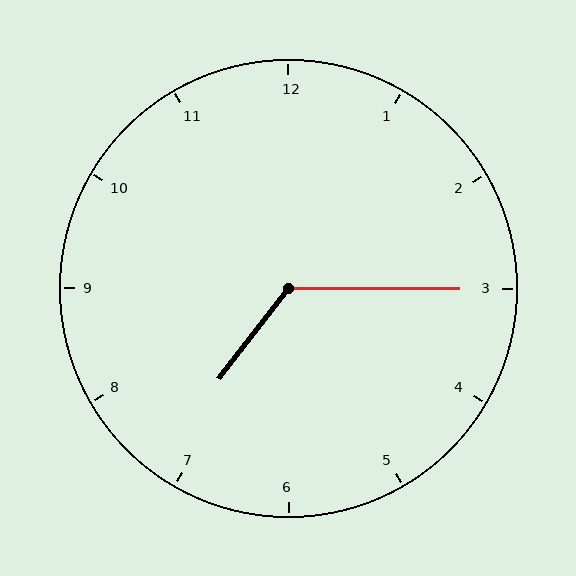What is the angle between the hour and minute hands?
Approximately 128 degrees.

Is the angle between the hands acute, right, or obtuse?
It is obtuse.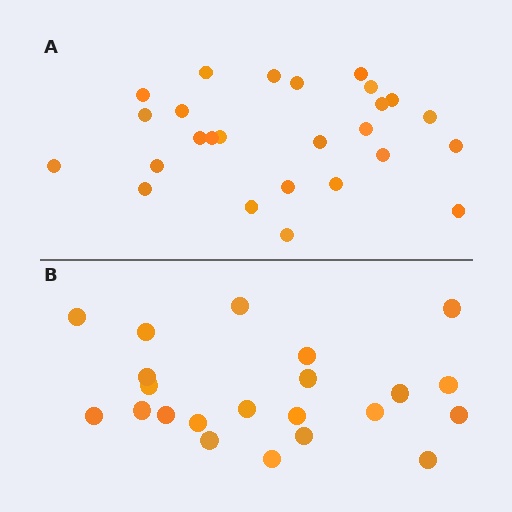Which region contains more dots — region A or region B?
Region A (the top region) has more dots.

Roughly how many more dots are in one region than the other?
Region A has about 4 more dots than region B.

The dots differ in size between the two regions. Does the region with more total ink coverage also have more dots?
No. Region B has more total ink coverage because its dots are larger, but region A actually contains more individual dots. Total area can be misleading — the number of items is what matters here.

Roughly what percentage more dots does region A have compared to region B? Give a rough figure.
About 20% more.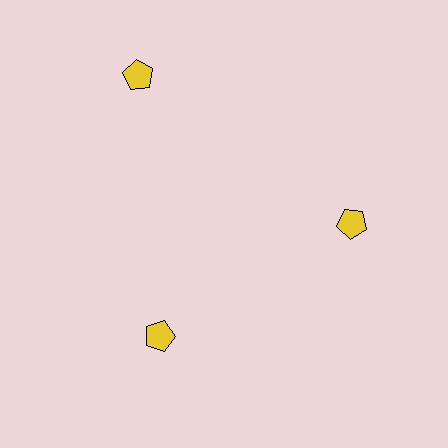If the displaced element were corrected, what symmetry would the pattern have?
It would have 3-fold rotational symmetry — the pattern would map onto itself every 120 degrees.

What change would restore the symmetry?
The symmetry would be restored by moving it inward, back onto the ring so that all 3 pentagons sit at equal angles and equal distance from the center.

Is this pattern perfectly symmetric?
No. The 3 yellow pentagons are arranged in a ring, but one element near the 11 o'clock position is pushed outward from the center, breaking the 3-fold rotational symmetry.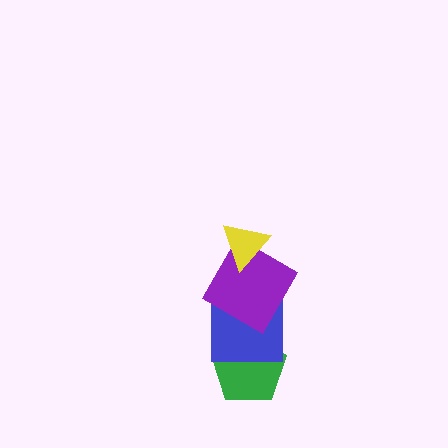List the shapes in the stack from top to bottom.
From top to bottom: the yellow triangle, the purple diamond, the blue square, the green pentagon.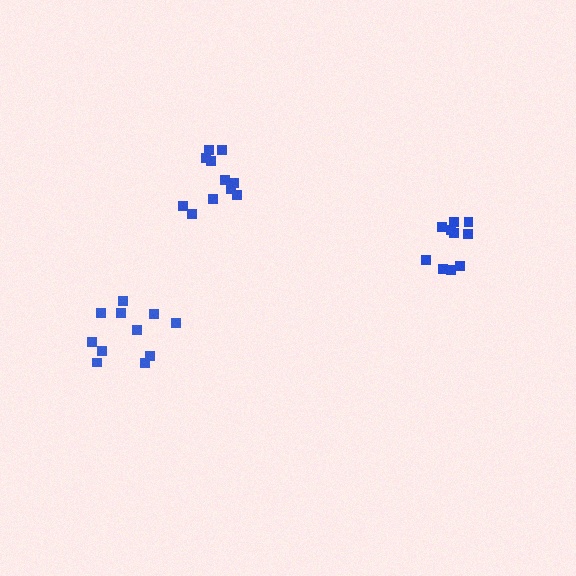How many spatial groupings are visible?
There are 3 spatial groupings.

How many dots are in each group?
Group 1: 10 dots, Group 2: 11 dots, Group 3: 11 dots (32 total).